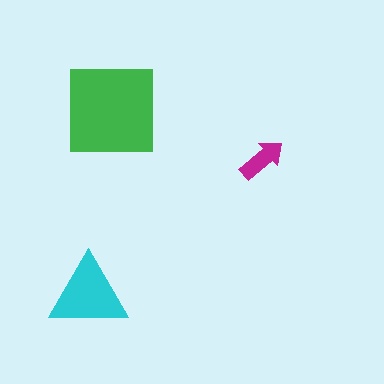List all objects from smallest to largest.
The magenta arrow, the cyan triangle, the green square.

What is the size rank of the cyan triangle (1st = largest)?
2nd.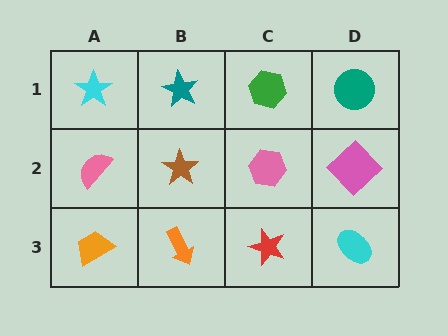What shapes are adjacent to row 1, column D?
A pink diamond (row 2, column D), a green hexagon (row 1, column C).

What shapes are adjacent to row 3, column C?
A pink hexagon (row 2, column C), an orange arrow (row 3, column B), a cyan ellipse (row 3, column D).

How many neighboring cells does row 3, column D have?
2.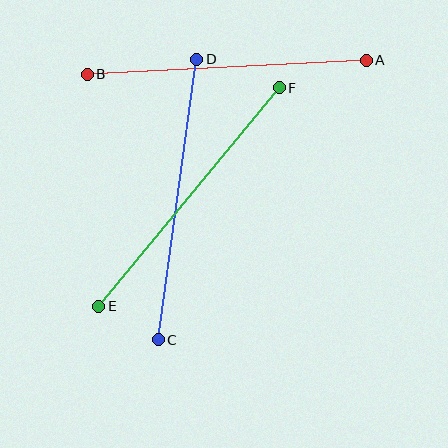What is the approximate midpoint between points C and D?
The midpoint is at approximately (178, 199) pixels.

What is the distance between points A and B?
The distance is approximately 279 pixels.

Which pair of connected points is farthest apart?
Points E and F are farthest apart.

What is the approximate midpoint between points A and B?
The midpoint is at approximately (227, 67) pixels.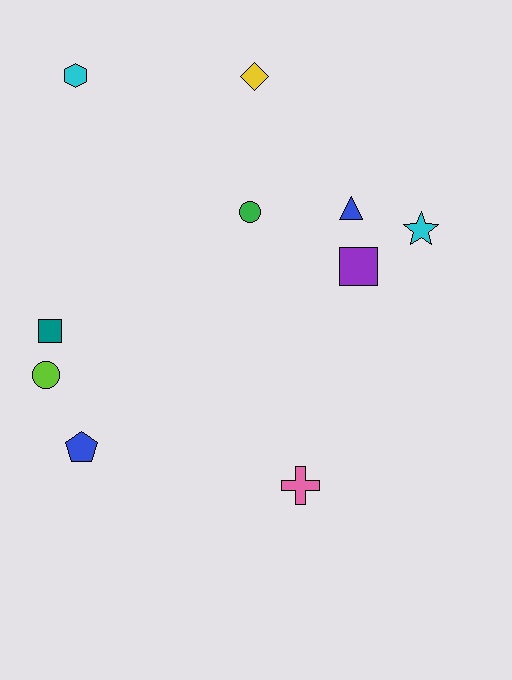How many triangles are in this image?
There is 1 triangle.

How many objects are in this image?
There are 10 objects.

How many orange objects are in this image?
There are no orange objects.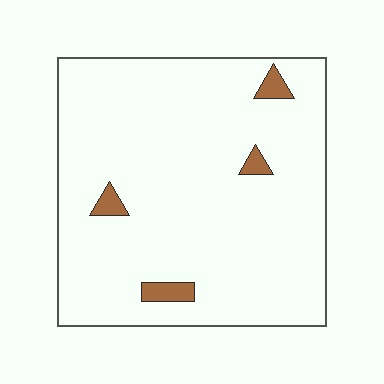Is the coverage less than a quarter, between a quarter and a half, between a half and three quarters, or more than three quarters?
Less than a quarter.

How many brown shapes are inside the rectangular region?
4.